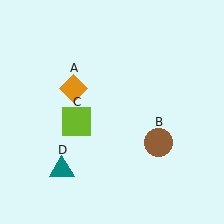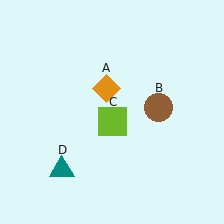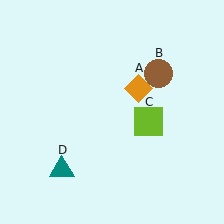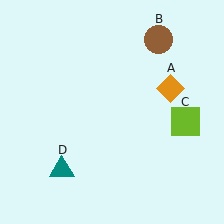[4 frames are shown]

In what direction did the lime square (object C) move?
The lime square (object C) moved right.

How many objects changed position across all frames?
3 objects changed position: orange diamond (object A), brown circle (object B), lime square (object C).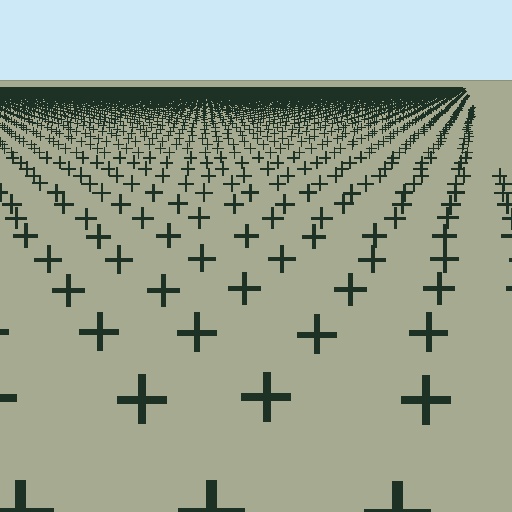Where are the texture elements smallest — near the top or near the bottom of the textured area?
Near the top.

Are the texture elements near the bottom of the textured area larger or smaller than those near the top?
Larger. Near the bottom, elements are closer to the viewer and appear at a bigger on-screen size.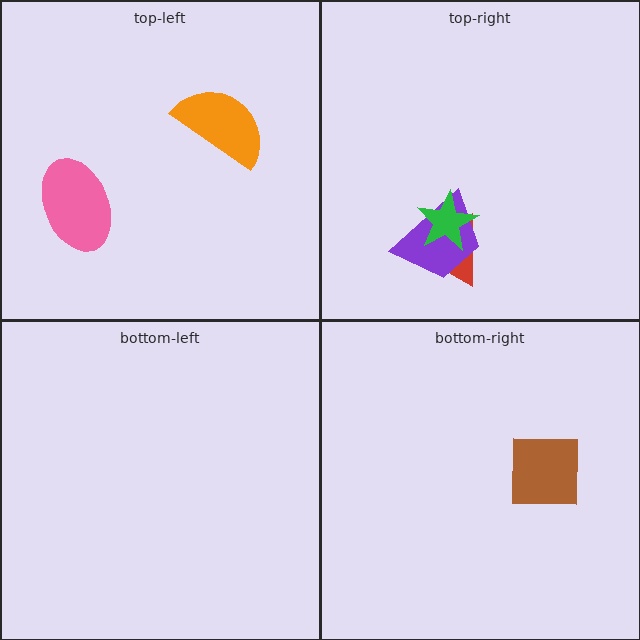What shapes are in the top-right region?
The red triangle, the purple trapezoid, the green star.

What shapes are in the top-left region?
The orange semicircle, the pink ellipse.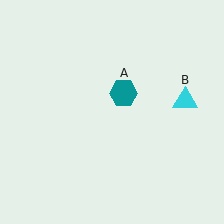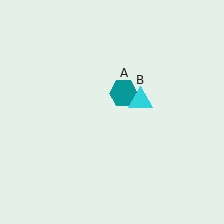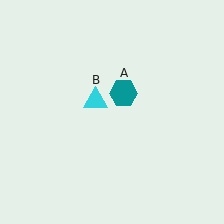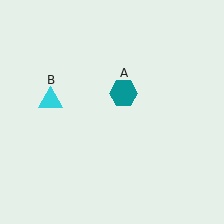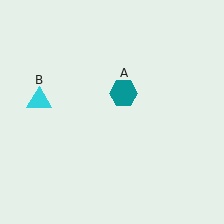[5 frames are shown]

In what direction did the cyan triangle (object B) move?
The cyan triangle (object B) moved left.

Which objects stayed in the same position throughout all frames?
Teal hexagon (object A) remained stationary.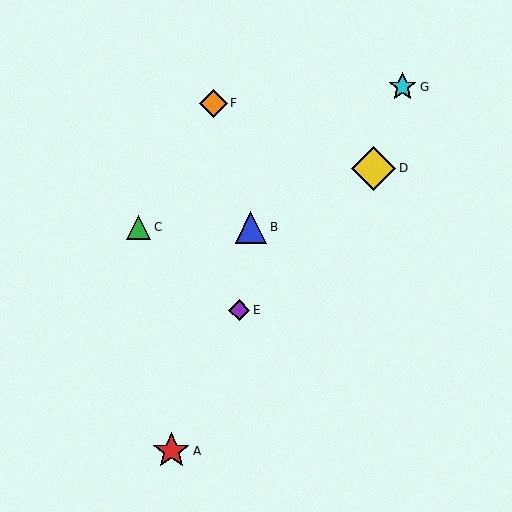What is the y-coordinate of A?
Object A is at y≈451.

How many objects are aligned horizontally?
2 objects (B, C) are aligned horizontally.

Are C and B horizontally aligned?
Yes, both are at y≈227.